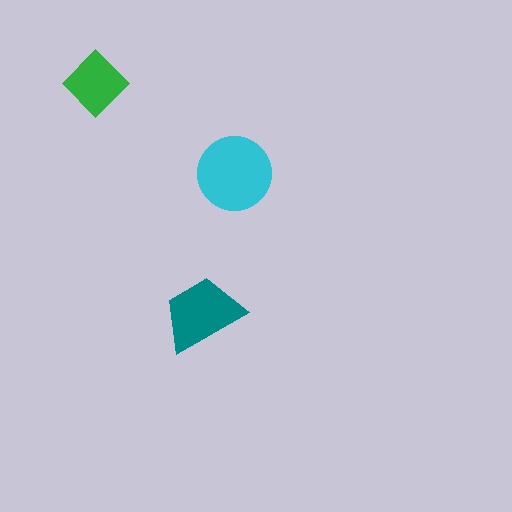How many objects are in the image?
There are 3 objects in the image.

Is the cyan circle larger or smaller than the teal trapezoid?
Larger.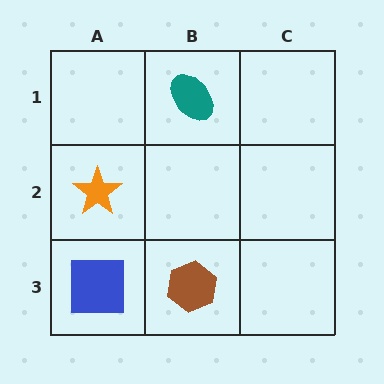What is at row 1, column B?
A teal ellipse.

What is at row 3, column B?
A brown hexagon.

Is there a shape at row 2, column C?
No, that cell is empty.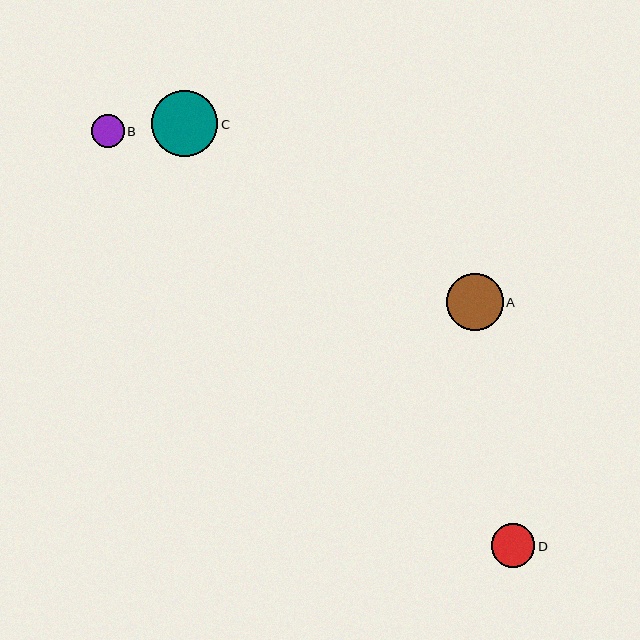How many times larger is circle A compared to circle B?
Circle A is approximately 1.8 times the size of circle B.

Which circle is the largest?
Circle C is the largest with a size of approximately 66 pixels.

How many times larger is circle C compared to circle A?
Circle C is approximately 1.2 times the size of circle A.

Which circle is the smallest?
Circle B is the smallest with a size of approximately 33 pixels.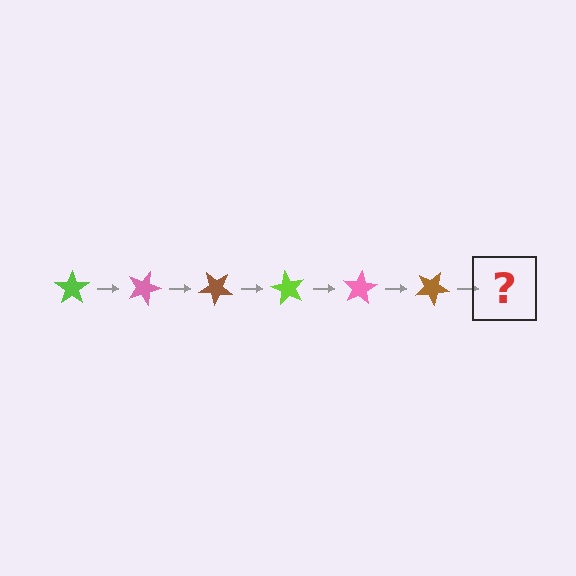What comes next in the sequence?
The next element should be a lime star, rotated 120 degrees from the start.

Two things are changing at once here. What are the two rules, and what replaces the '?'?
The two rules are that it rotates 20 degrees each step and the color cycles through lime, pink, and brown. The '?' should be a lime star, rotated 120 degrees from the start.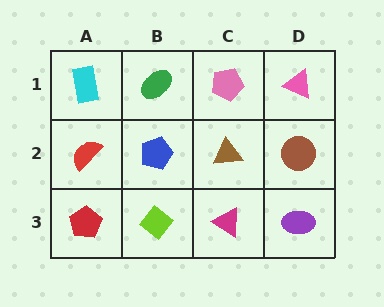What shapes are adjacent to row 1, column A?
A red semicircle (row 2, column A), a green ellipse (row 1, column B).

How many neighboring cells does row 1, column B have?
3.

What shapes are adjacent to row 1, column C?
A brown triangle (row 2, column C), a green ellipse (row 1, column B), a pink triangle (row 1, column D).